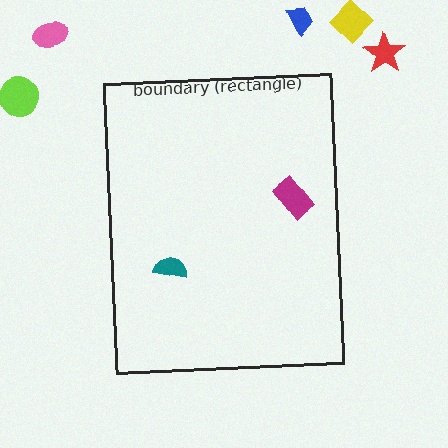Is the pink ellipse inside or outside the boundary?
Outside.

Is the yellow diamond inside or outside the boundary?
Outside.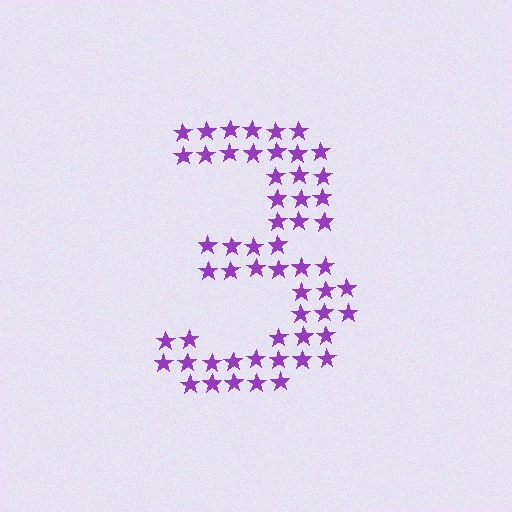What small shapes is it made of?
It is made of small stars.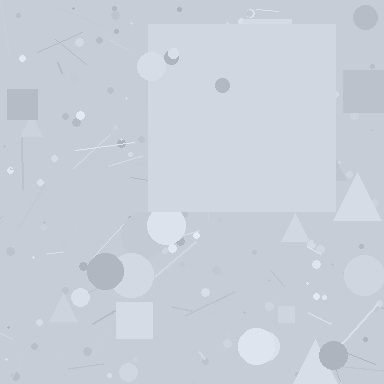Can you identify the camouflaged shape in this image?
The camouflaged shape is a square.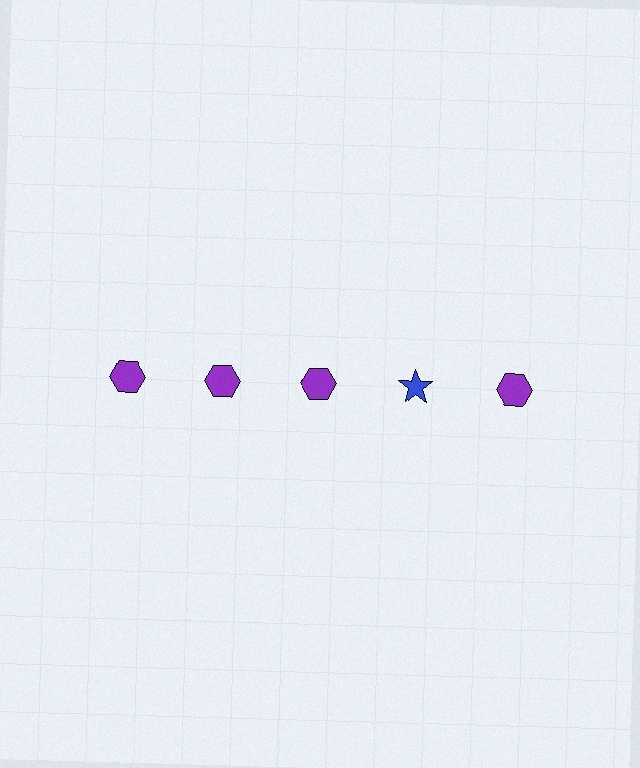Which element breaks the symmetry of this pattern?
The blue star in the top row, second from right column breaks the symmetry. All other shapes are purple hexagons.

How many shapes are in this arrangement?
There are 5 shapes arranged in a grid pattern.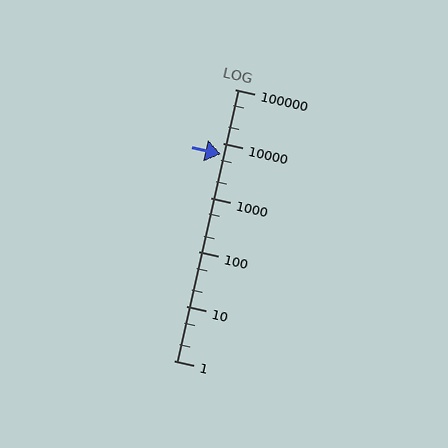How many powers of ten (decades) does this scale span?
The scale spans 5 decades, from 1 to 100000.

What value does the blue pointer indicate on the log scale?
The pointer indicates approximately 6400.